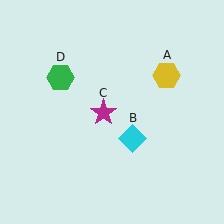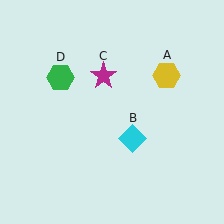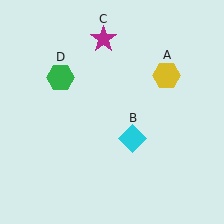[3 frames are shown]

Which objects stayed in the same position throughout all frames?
Yellow hexagon (object A) and cyan diamond (object B) and green hexagon (object D) remained stationary.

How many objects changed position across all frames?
1 object changed position: magenta star (object C).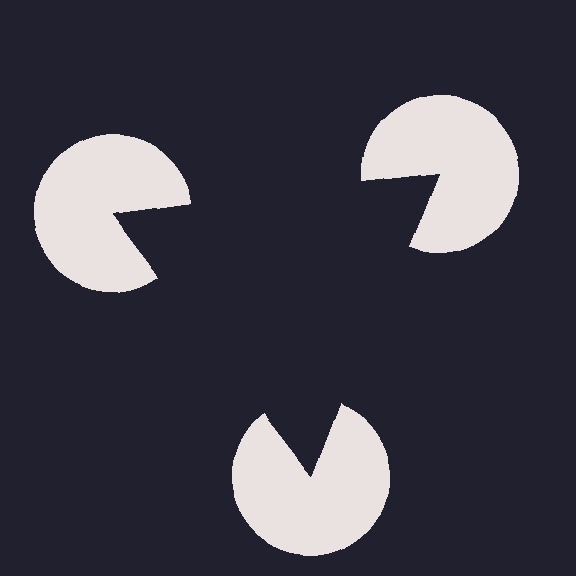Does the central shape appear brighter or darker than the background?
It typically appears slightly darker than the background, even though no actual brightness change is drawn.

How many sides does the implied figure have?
3 sides.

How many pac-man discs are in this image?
There are 3 — one at each vertex of the illusory triangle.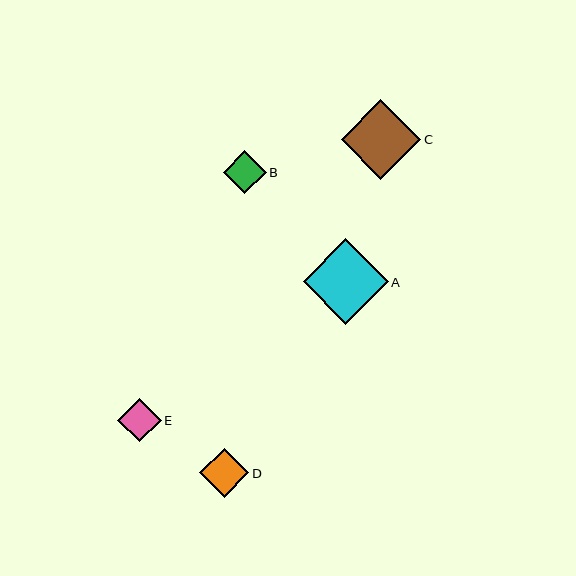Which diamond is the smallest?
Diamond B is the smallest with a size of approximately 43 pixels.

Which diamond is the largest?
Diamond A is the largest with a size of approximately 85 pixels.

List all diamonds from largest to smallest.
From largest to smallest: A, C, D, E, B.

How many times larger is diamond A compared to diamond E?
Diamond A is approximately 2.0 times the size of diamond E.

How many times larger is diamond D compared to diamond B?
Diamond D is approximately 1.1 times the size of diamond B.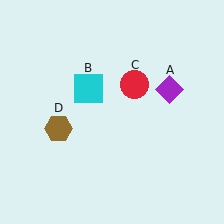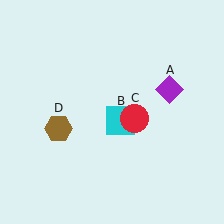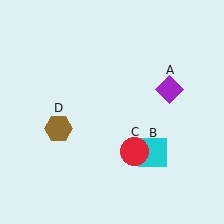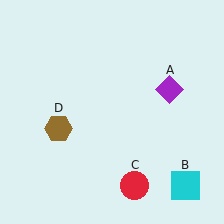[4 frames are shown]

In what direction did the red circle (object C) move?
The red circle (object C) moved down.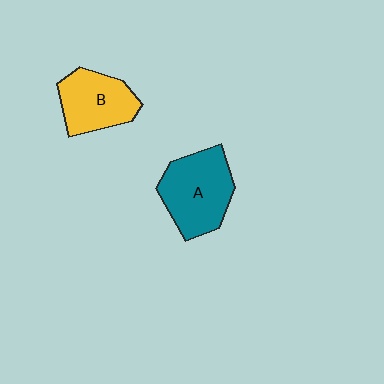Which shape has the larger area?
Shape A (teal).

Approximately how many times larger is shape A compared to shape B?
Approximately 1.3 times.